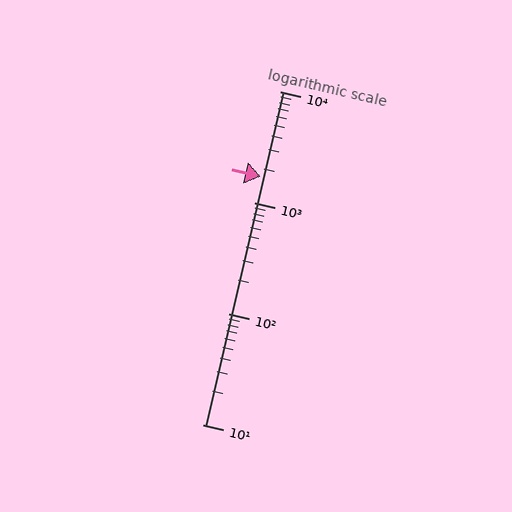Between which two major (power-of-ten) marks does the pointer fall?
The pointer is between 1000 and 10000.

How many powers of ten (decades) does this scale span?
The scale spans 3 decades, from 10 to 10000.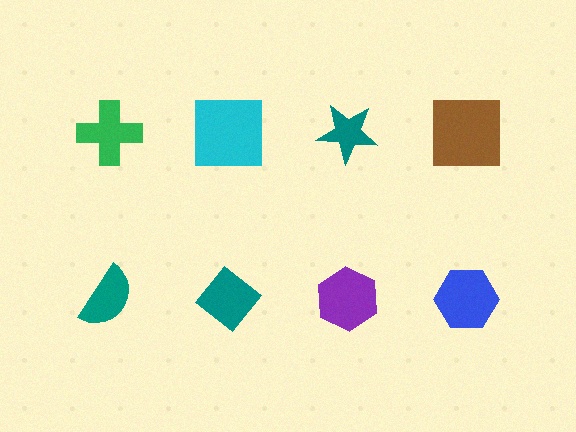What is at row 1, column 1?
A green cross.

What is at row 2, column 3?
A purple hexagon.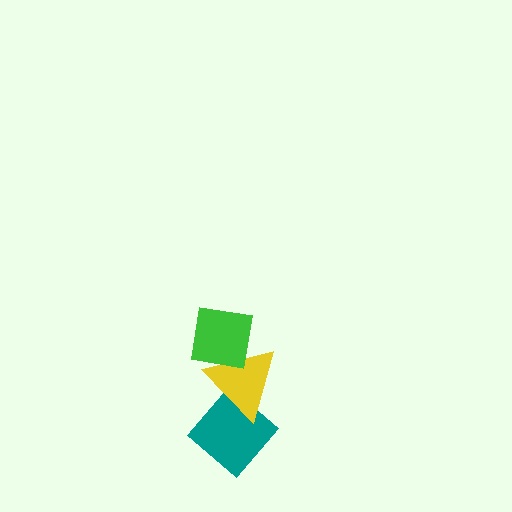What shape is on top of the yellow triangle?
The green square is on top of the yellow triangle.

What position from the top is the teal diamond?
The teal diamond is 3rd from the top.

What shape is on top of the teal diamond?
The yellow triangle is on top of the teal diamond.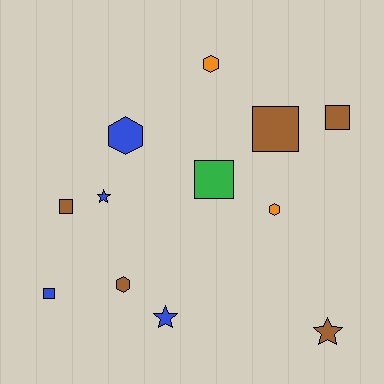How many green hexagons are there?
There are no green hexagons.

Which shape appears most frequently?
Square, with 5 objects.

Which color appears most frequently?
Brown, with 5 objects.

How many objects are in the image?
There are 12 objects.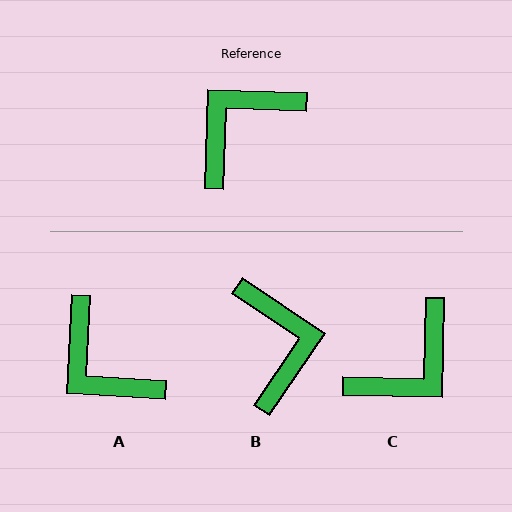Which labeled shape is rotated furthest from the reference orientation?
C, about 179 degrees away.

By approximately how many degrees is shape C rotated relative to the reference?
Approximately 179 degrees clockwise.